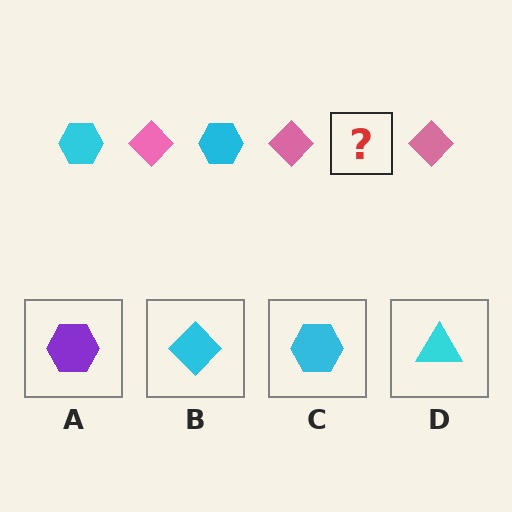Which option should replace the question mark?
Option C.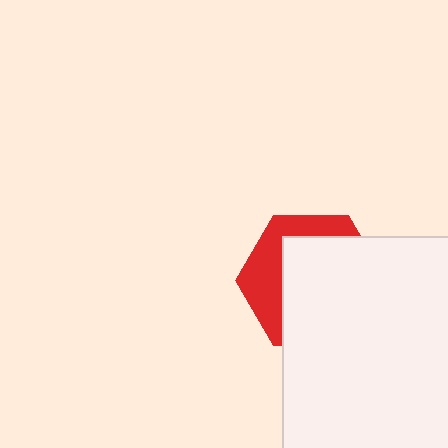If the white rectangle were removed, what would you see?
You would see the complete red hexagon.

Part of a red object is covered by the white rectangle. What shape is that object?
It is a hexagon.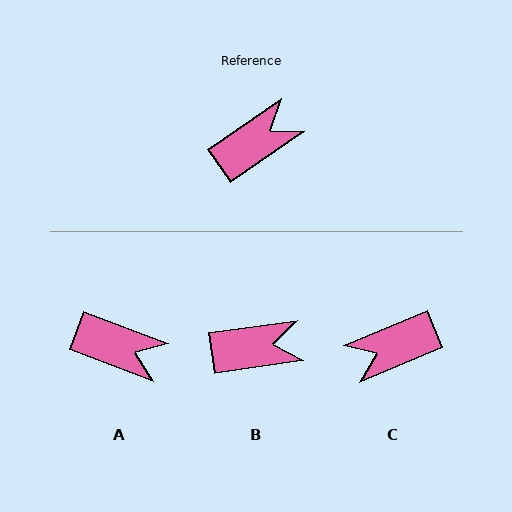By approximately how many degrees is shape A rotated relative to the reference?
Approximately 55 degrees clockwise.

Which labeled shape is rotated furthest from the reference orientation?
C, about 168 degrees away.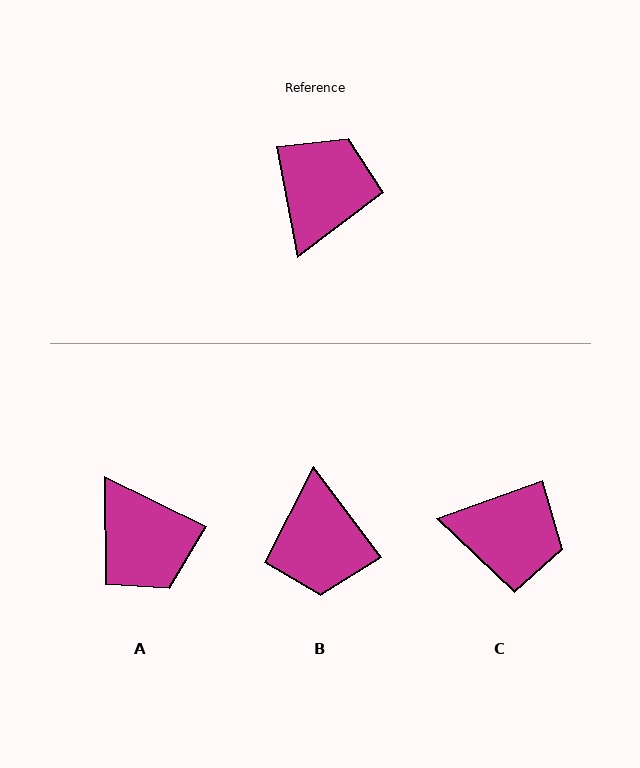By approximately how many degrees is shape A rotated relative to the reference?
Approximately 127 degrees clockwise.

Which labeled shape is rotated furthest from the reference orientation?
B, about 154 degrees away.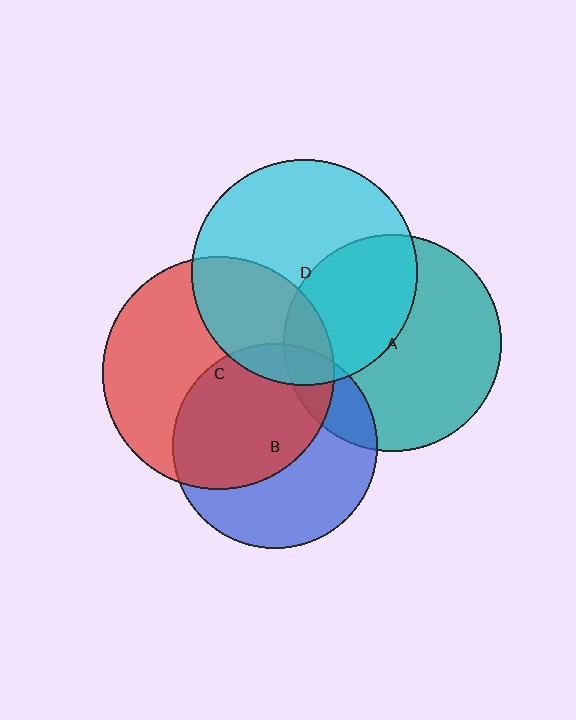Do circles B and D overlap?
Yes.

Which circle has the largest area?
Circle C (red).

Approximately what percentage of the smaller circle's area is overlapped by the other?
Approximately 10%.